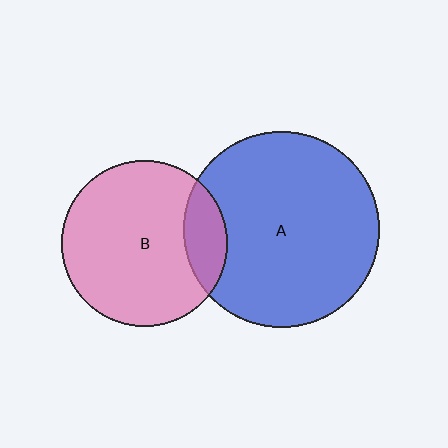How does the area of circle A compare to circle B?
Approximately 1.4 times.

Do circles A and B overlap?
Yes.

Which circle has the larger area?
Circle A (blue).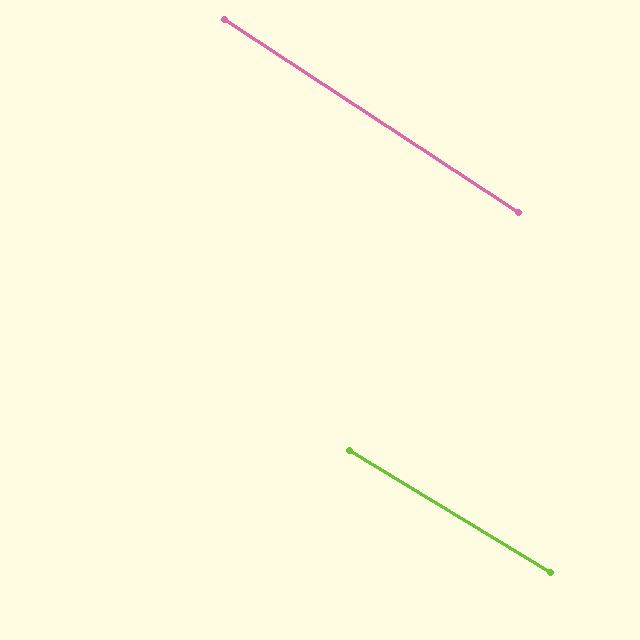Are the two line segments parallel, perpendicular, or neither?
Parallel — their directions differ by only 1.9°.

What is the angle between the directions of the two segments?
Approximately 2 degrees.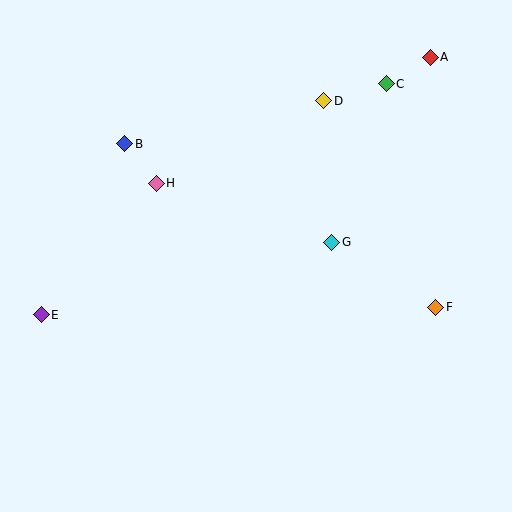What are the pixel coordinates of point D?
Point D is at (324, 101).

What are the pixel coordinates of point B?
Point B is at (125, 144).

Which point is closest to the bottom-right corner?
Point F is closest to the bottom-right corner.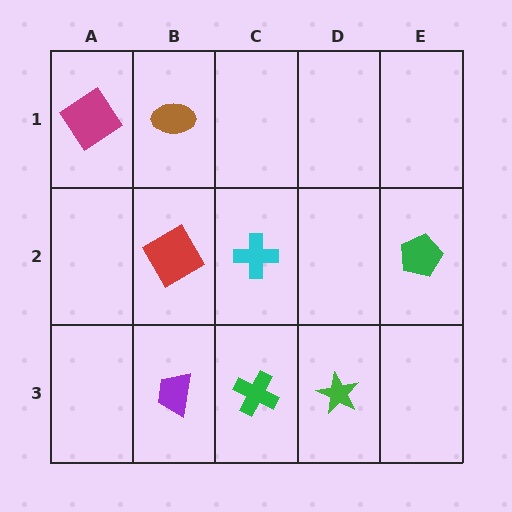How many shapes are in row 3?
3 shapes.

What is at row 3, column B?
A purple trapezoid.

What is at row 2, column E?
A green pentagon.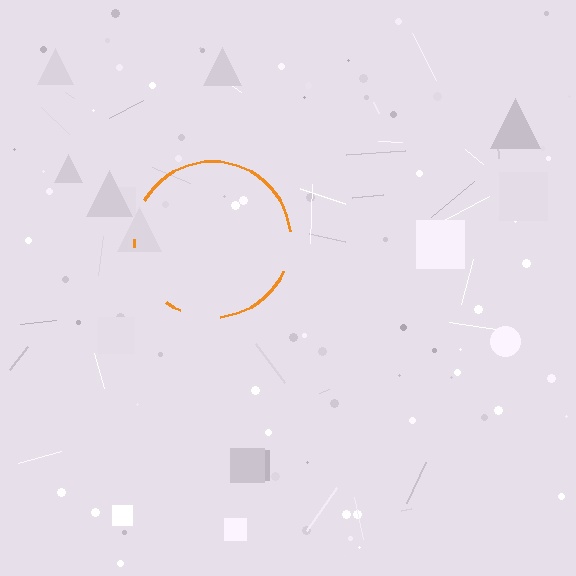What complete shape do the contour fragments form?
The contour fragments form a circle.